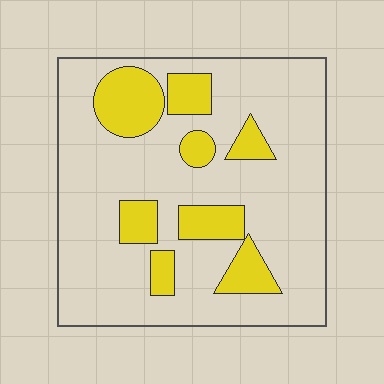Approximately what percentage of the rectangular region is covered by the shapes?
Approximately 20%.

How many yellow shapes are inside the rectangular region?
8.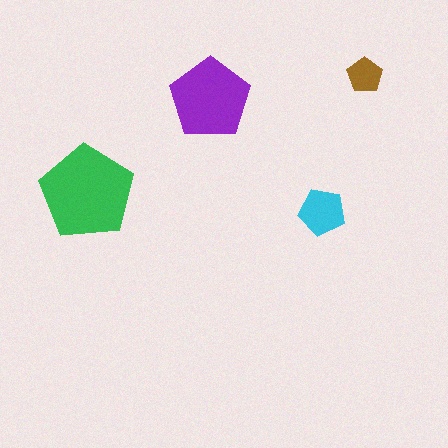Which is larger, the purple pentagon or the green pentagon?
The green one.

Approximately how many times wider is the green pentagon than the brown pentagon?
About 2.5 times wider.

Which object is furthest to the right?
The brown pentagon is rightmost.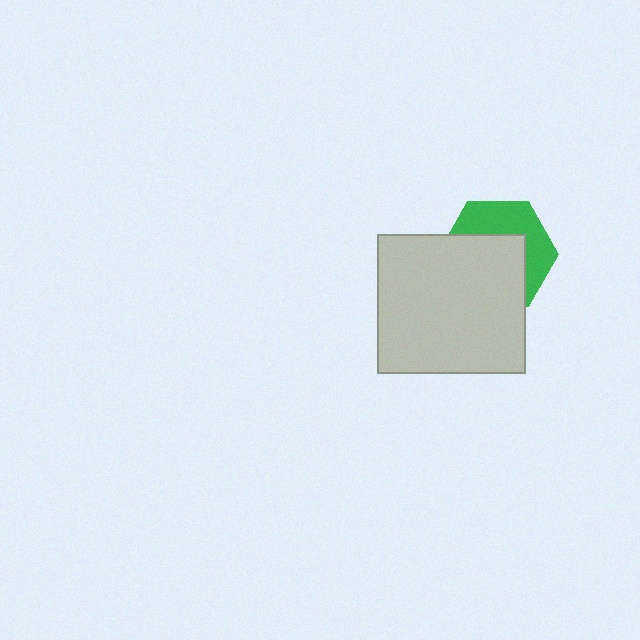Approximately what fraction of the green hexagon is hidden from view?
Roughly 58% of the green hexagon is hidden behind the light gray rectangle.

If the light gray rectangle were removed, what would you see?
You would see the complete green hexagon.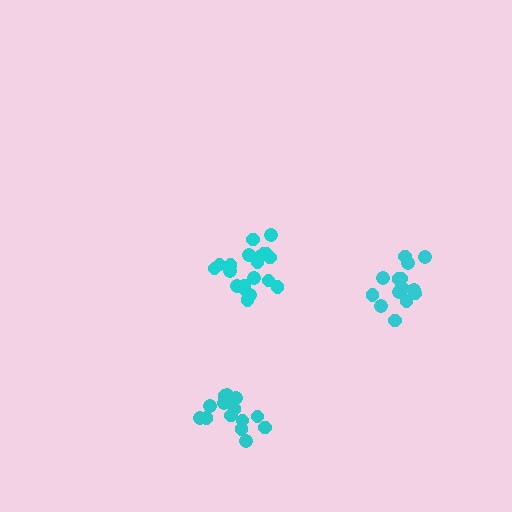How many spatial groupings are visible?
There are 3 spatial groupings.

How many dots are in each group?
Group 1: 20 dots, Group 2: 15 dots, Group 3: 14 dots (49 total).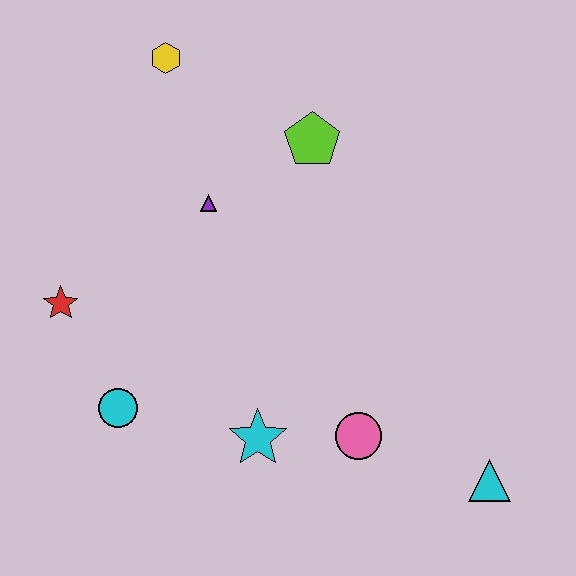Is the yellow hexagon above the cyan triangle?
Yes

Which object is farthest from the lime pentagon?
The cyan triangle is farthest from the lime pentagon.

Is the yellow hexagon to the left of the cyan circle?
No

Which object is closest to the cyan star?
The pink circle is closest to the cyan star.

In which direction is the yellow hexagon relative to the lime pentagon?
The yellow hexagon is to the left of the lime pentagon.